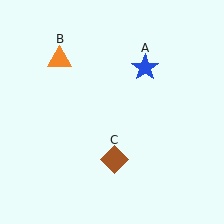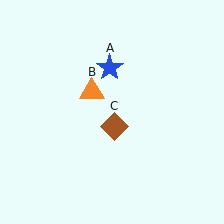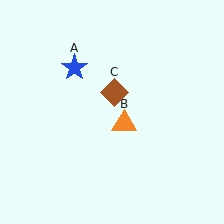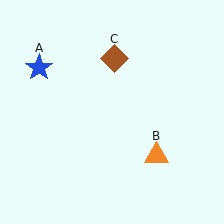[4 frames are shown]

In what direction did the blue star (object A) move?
The blue star (object A) moved left.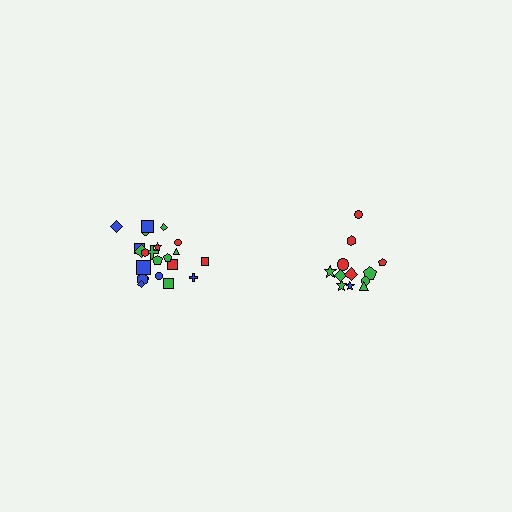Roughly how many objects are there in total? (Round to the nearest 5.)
Roughly 35 objects in total.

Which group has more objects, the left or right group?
The left group.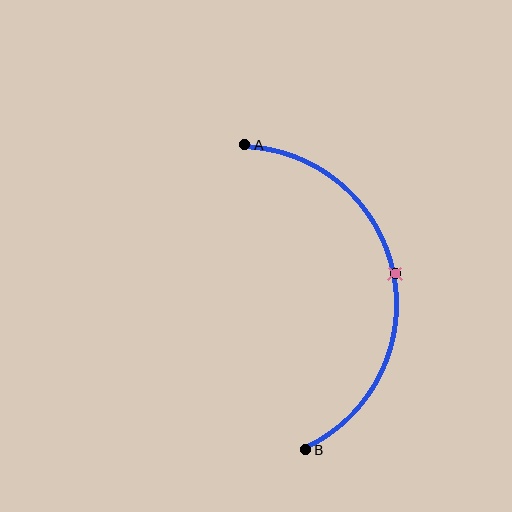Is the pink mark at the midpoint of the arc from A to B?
Yes. The pink mark lies on the arc at equal arc-length from both A and B — it is the arc midpoint.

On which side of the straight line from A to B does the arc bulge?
The arc bulges to the right of the straight line connecting A and B.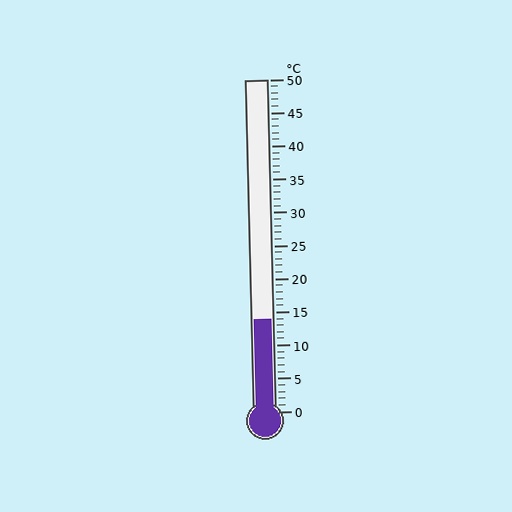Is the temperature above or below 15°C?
The temperature is below 15°C.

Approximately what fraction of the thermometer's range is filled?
The thermometer is filled to approximately 30% of its range.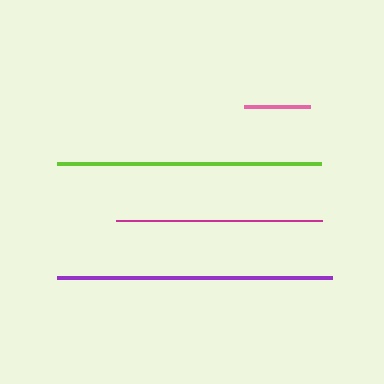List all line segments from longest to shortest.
From longest to shortest: purple, lime, magenta, pink.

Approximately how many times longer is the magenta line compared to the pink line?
The magenta line is approximately 3.1 times the length of the pink line.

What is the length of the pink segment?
The pink segment is approximately 66 pixels long.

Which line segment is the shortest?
The pink line is the shortest at approximately 66 pixels.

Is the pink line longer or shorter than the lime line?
The lime line is longer than the pink line.